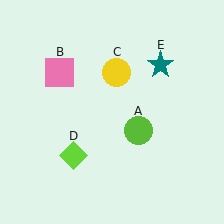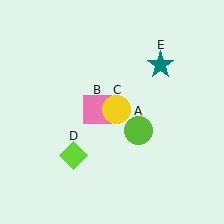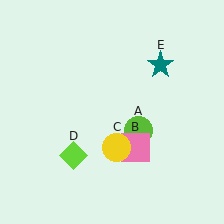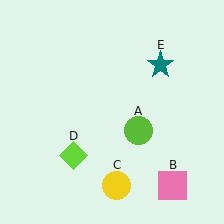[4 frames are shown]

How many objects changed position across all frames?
2 objects changed position: pink square (object B), yellow circle (object C).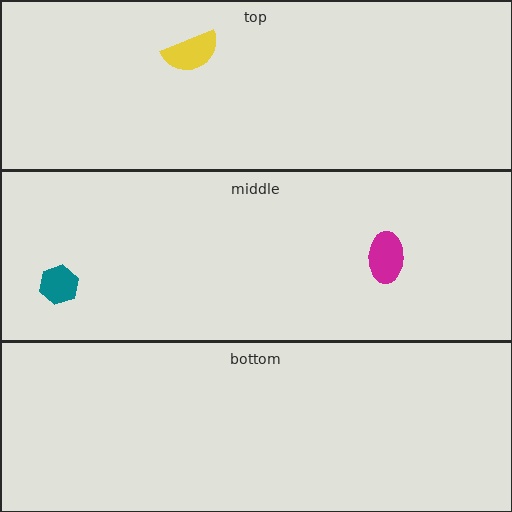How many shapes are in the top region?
1.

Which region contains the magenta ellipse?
The middle region.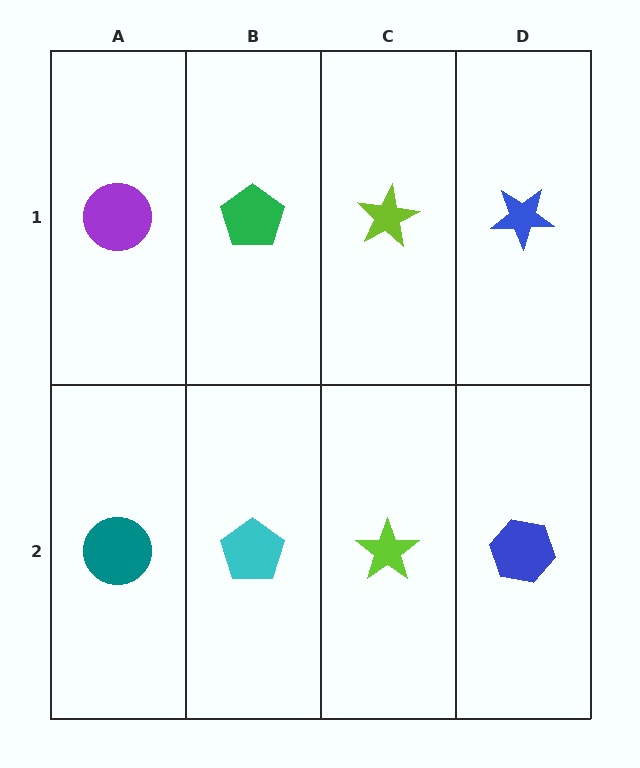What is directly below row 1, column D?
A blue hexagon.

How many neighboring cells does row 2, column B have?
3.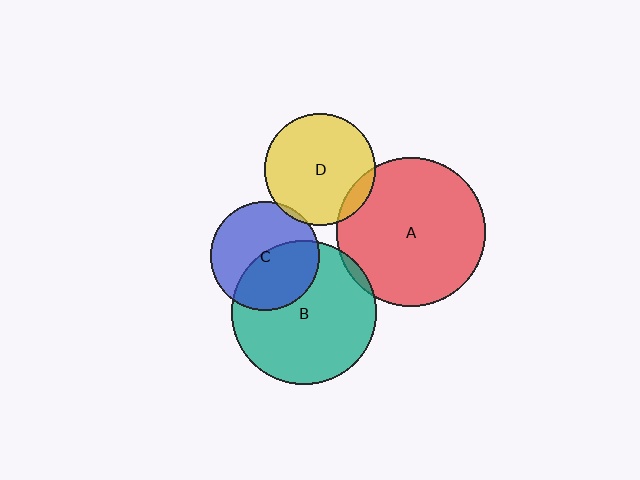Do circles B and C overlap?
Yes.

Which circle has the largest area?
Circle A (red).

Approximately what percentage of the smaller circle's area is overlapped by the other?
Approximately 45%.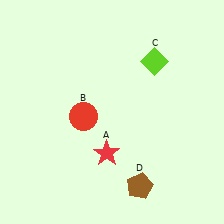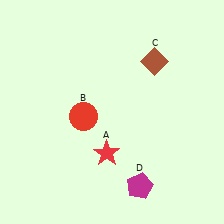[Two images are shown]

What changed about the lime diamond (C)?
In Image 1, C is lime. In Image 2, it changed to brown.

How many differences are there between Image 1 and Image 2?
There are 2 differences between the two images.